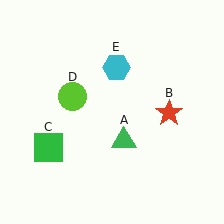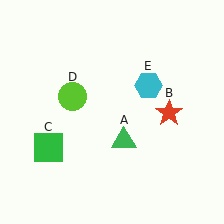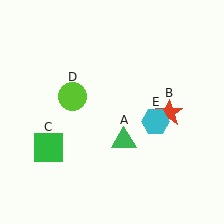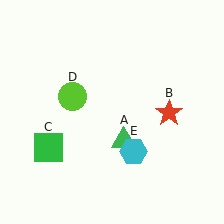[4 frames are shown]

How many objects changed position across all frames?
1 object changed position: cyan hexagon (object E).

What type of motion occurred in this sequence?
The cyan hexagon (object E) rotated clockwise around the center of the scene.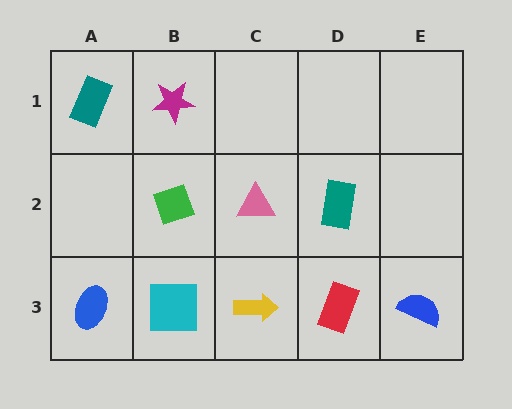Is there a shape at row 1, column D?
No, that cell is empty.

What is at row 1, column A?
A teal rectangle.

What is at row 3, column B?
A cyan square.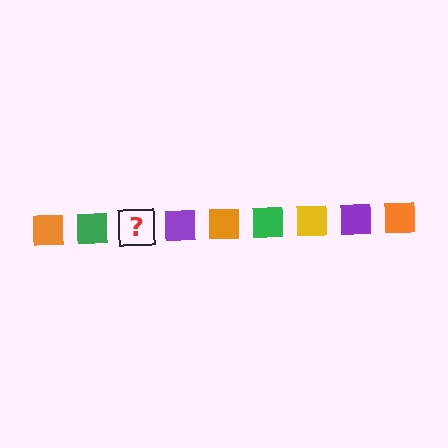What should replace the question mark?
The question mark should be replaced with a yellow square.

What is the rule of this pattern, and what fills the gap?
The rule is that the pattern cycles through orange, green, yellow, purple squares. The gap should be filled with a yellow square.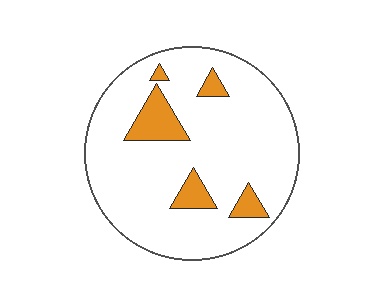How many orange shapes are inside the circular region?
5.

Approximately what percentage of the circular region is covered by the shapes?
Approximately 10%.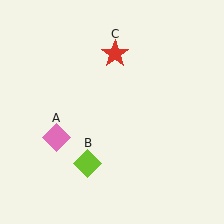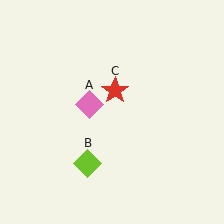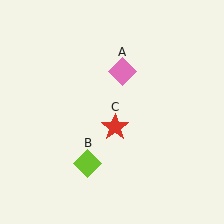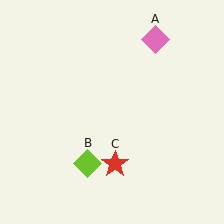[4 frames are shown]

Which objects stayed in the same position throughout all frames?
Lime diamond (object B) remained stationary.